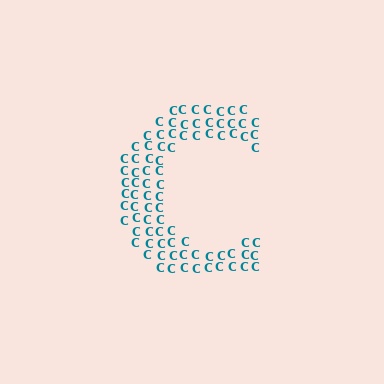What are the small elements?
The small elements are letter C's.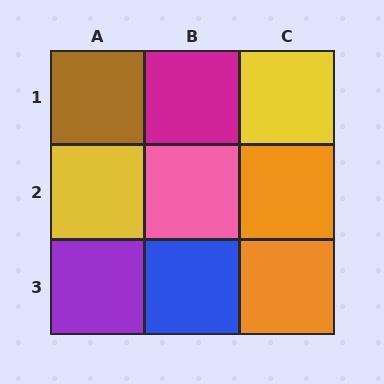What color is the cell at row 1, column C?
Yellow.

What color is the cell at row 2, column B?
Pink.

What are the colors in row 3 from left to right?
Purple, blue, orange.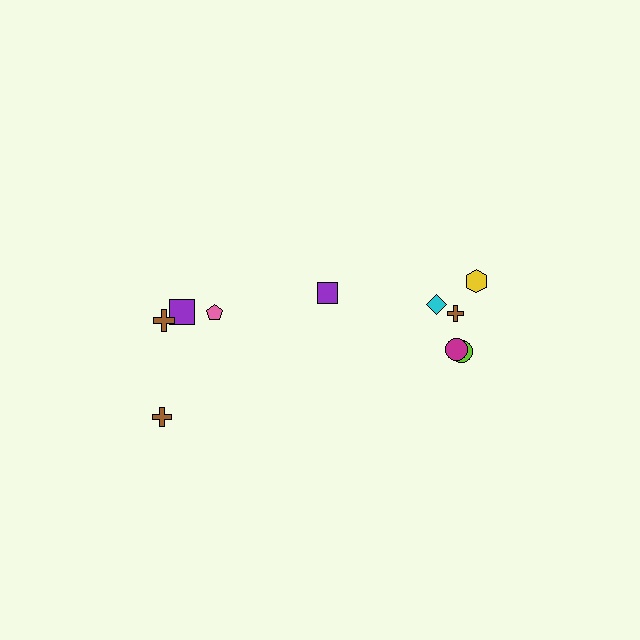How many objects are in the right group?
There are 6 objects.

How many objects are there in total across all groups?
There are 10 objects.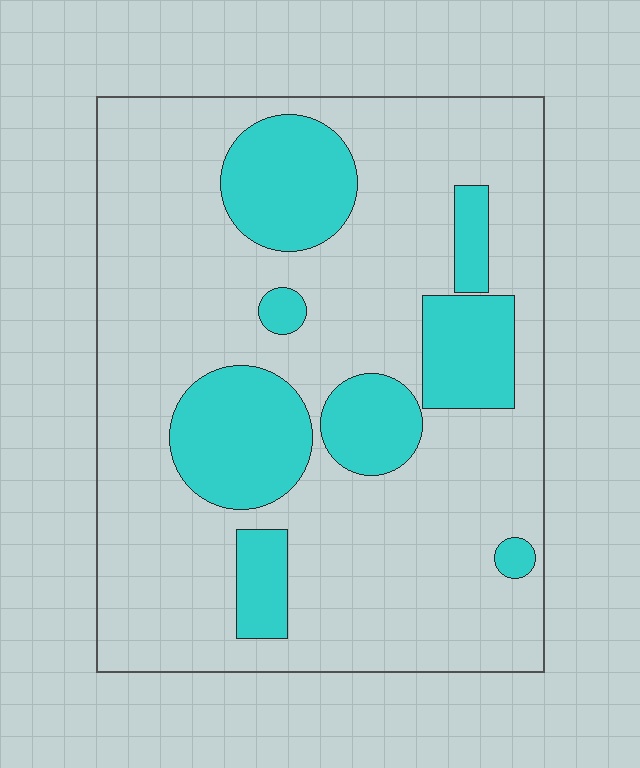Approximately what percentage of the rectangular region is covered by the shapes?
Approximately 25%.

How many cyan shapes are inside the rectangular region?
8.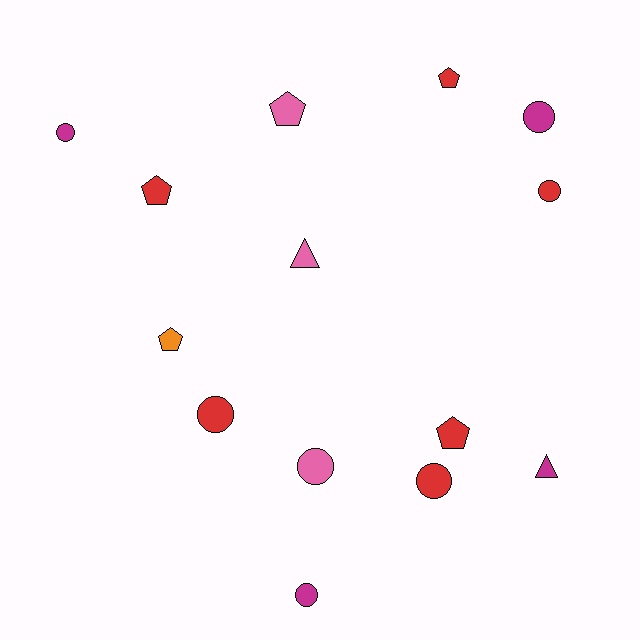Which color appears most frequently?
Red, with 6 objects.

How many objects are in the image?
There are 14 objects.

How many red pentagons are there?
There are 3 red pentagons.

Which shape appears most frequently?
Circle, with 7 objects.